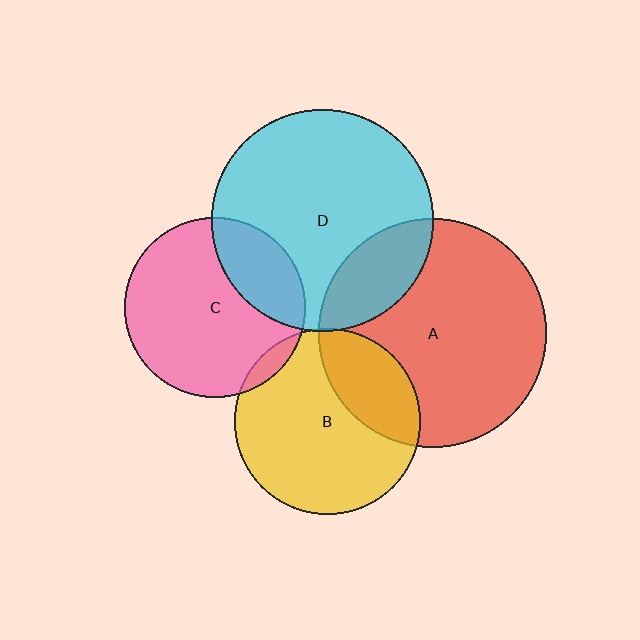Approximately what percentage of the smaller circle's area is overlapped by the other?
Approximately 5%.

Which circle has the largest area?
Circle A (red).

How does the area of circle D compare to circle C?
Approximately 1.5 times.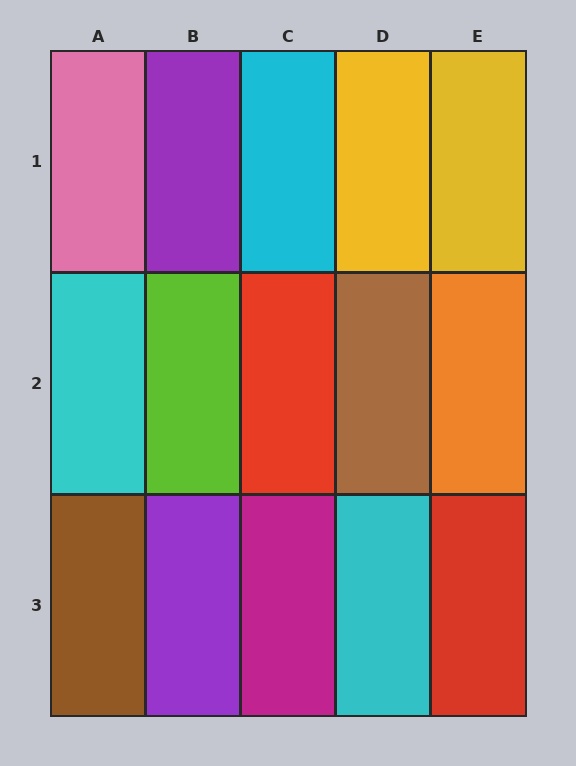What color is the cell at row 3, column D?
Cyan.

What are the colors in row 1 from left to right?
Pink, purple, cyan, yellow, yellow.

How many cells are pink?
1 cell is pink.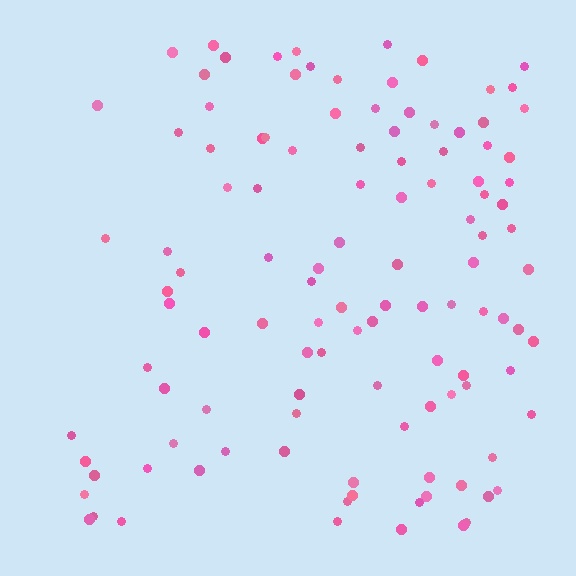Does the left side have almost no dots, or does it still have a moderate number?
Still a moderate number, just noticeably fewer than the right.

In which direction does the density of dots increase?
From left to right, with the right side densest.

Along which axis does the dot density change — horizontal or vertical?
Horizontal.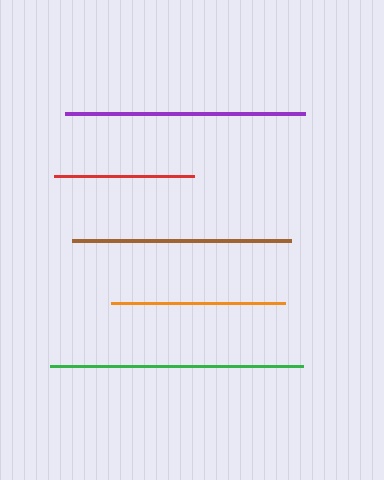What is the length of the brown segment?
The brown segment is approximately 219 pixels long.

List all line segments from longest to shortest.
From longest to shortest: green, purple, brown, orange, red.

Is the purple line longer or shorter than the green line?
The green line is longer than the purple line.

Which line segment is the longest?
The green line is the longest at approximately 253 pixels.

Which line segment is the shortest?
The red line is the shortest at approximately 140 pixels.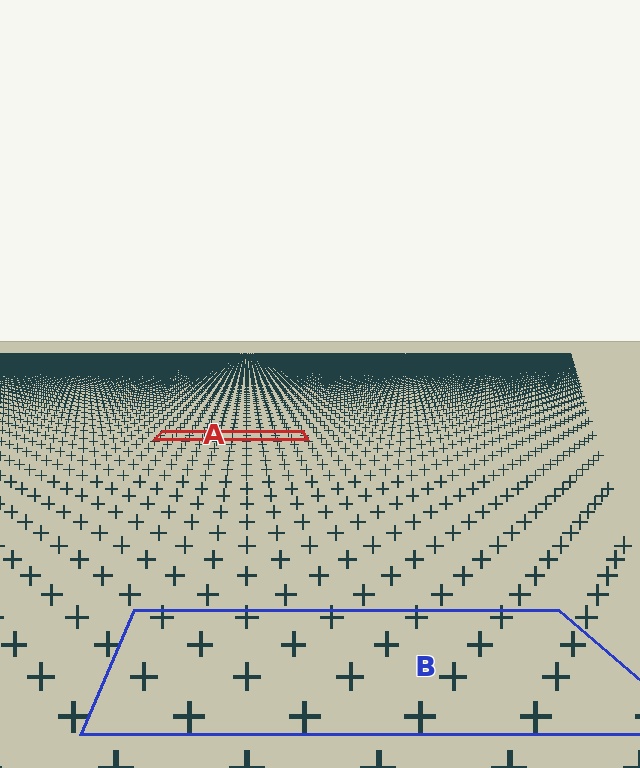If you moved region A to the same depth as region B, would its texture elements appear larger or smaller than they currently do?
They would appear larger. At a closer depth, the same texture elements are projected at a bigger on-screen size.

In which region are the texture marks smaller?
The texture marks are smaller in region A, because it is farther away.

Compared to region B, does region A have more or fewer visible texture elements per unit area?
Region A has more texture elements per unit area — they are packed more densely because it is farther away.